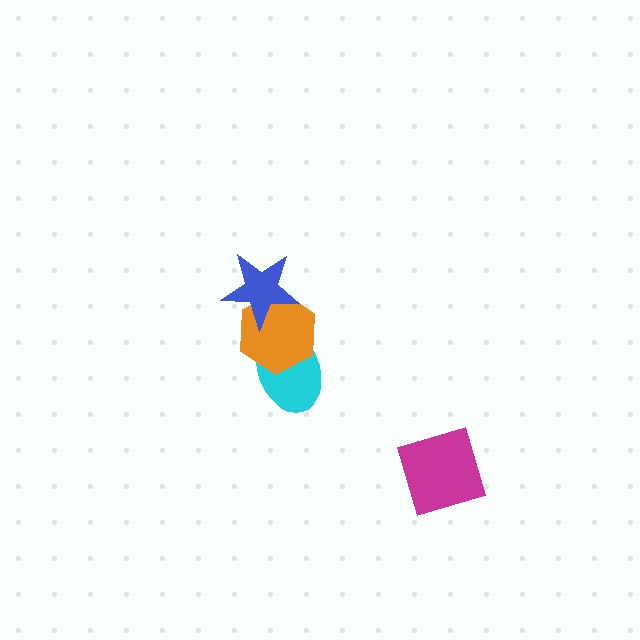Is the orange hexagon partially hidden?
Yes, it is partially covered by another shape.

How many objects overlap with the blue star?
1 object overlaps with the blue star.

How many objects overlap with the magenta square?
0 objects overlap with the magenta square.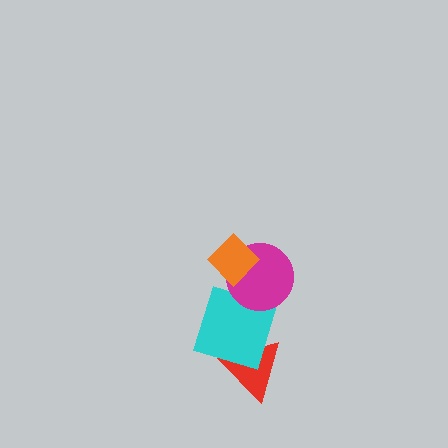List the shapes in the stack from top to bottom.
From top to bottom: the orange diamond, the magenta circle, the cyan square, the red triangle.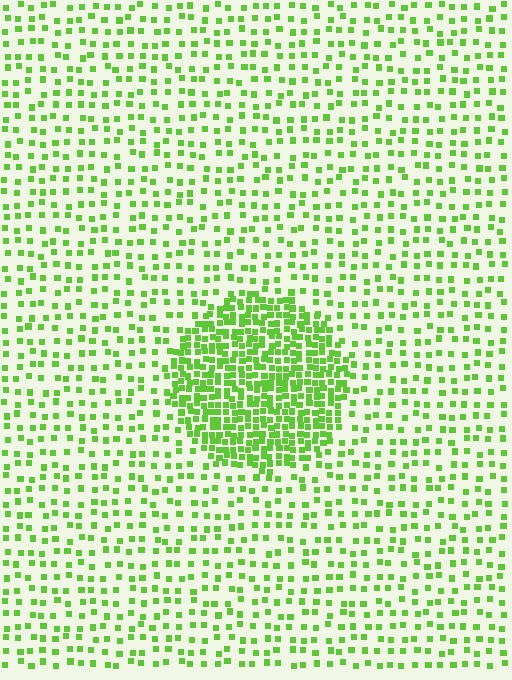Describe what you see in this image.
The image contains small lime elements arranged at two different densities. A circle-shaped region is visible where the elements are more densely packed than the surrounding area.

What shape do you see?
I see a circle.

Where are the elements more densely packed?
The elements are more densely packed inside the circle boundary.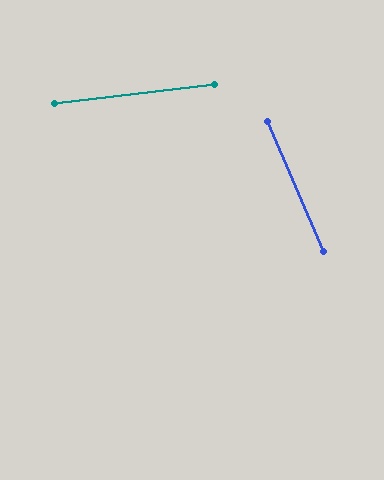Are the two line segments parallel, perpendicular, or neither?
Neither parallel nor perpendicular — they differ by about 73°.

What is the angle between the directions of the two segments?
Approximately 73 degrees.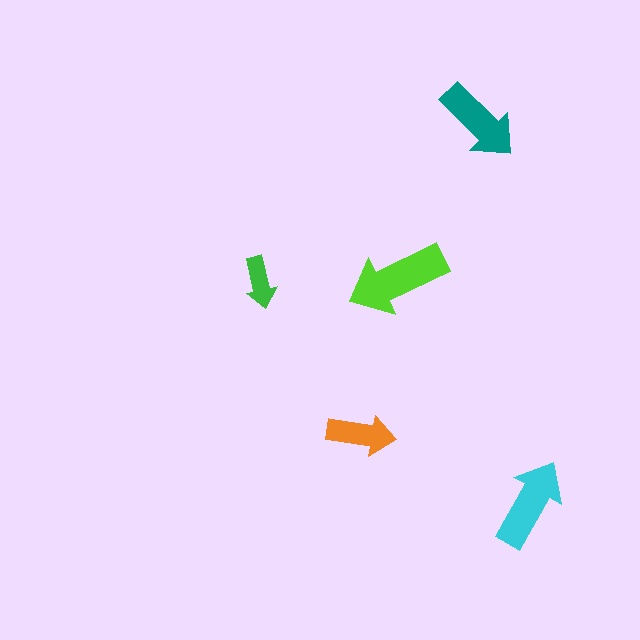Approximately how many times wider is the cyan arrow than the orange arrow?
About 1.5 times wider.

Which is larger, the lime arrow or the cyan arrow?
The lime one.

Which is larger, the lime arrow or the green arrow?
The lime one.